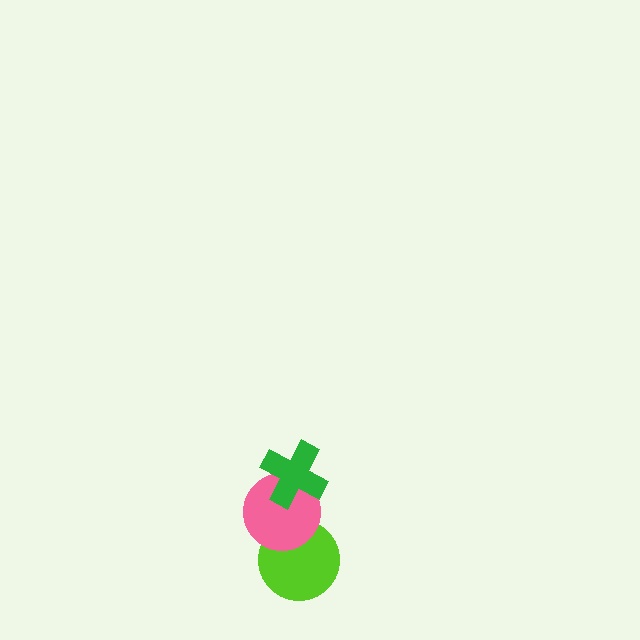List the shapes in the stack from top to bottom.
From top to bottom: the green cross, the pink circle, the lime circle.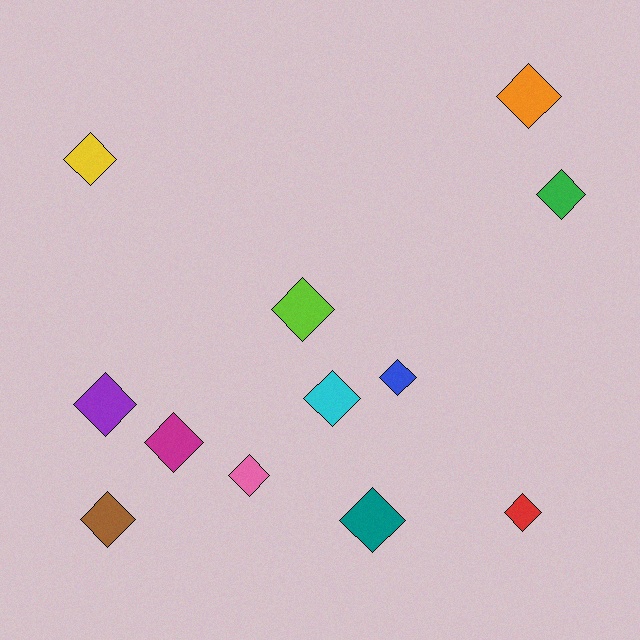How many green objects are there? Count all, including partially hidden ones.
There is 1 green object.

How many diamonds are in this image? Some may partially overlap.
There are 12 diamonds.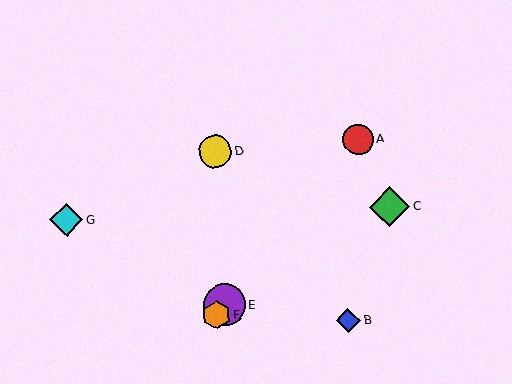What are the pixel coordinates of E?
Object E is at (225, 305).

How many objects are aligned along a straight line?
3 objects (A, E, F) are aligned along a straight line.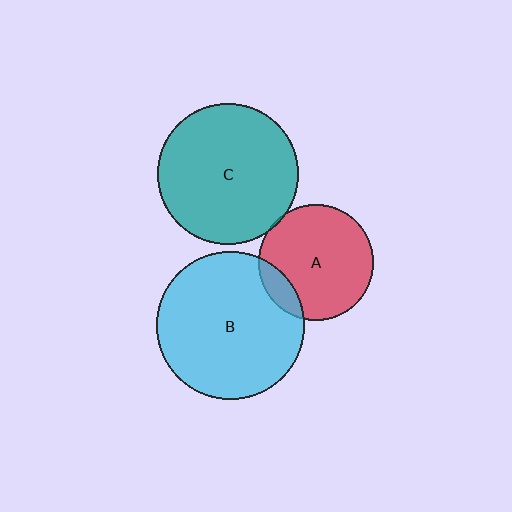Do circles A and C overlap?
Yes.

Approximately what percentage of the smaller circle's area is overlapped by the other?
Approximately 5%.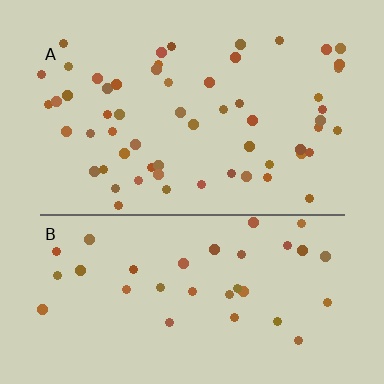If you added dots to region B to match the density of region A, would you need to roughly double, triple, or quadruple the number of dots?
Approximately double.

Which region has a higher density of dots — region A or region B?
A (the top).